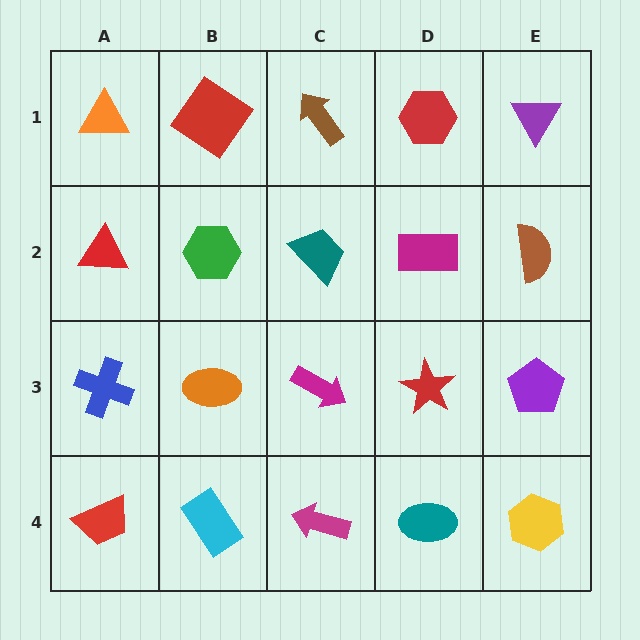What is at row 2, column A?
A red triangle.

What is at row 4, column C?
A magenta arrow.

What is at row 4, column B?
A cyan rectangle.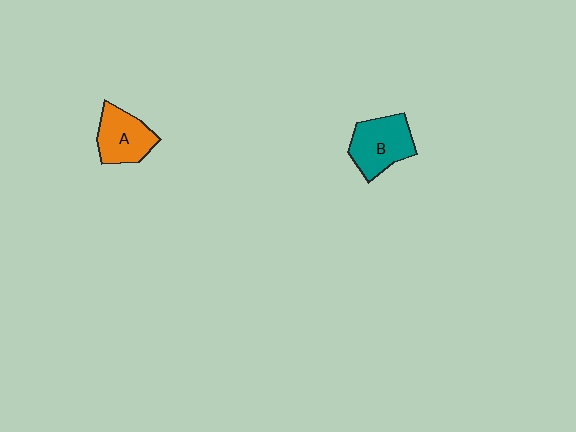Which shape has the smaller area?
Shape A (orange).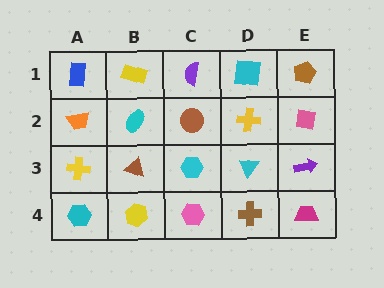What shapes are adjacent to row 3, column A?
An orange trapezoid (row 2, column A), a cyan hexagon (row 4, column A), a brown triangle (row 3, column B).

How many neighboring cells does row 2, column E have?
3.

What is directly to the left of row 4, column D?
A pink hexagon.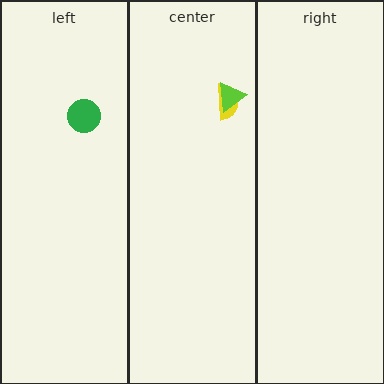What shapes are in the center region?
The yellow semicircle, the lime triangle.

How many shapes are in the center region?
2.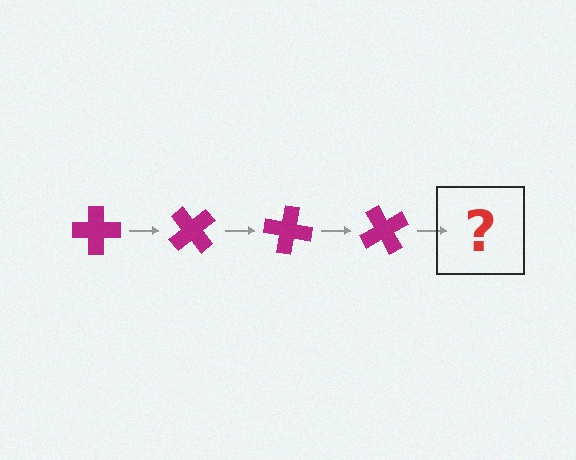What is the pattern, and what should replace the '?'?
The pattern is that the cross rotates 50 degrees each step. The '?' should be a magenta cross rotated 200 degrees.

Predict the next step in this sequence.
The next step is a magenta cross rotated 200 degrees.